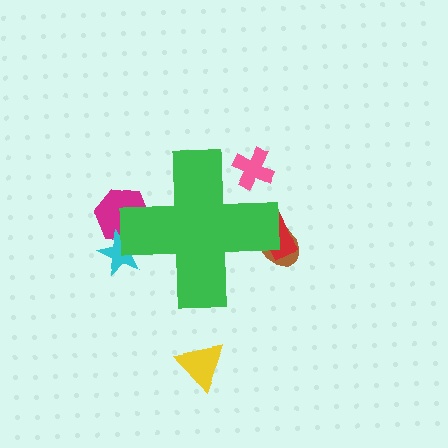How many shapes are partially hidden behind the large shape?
5 shapes are partially hidden.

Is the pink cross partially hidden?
Yes, the pink cross is partially hidden behind the green cross.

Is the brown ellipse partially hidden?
Yes, the brown ellipse is partially hidden behind the green cross.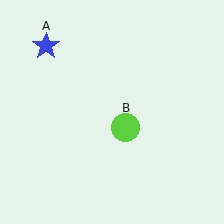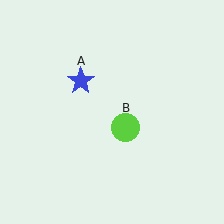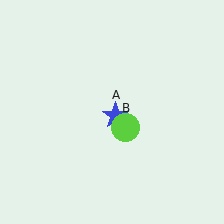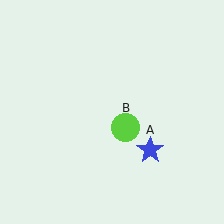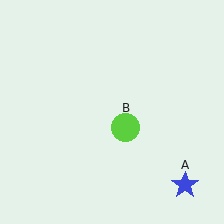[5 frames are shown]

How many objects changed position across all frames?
1 object changed position: blue star (object A).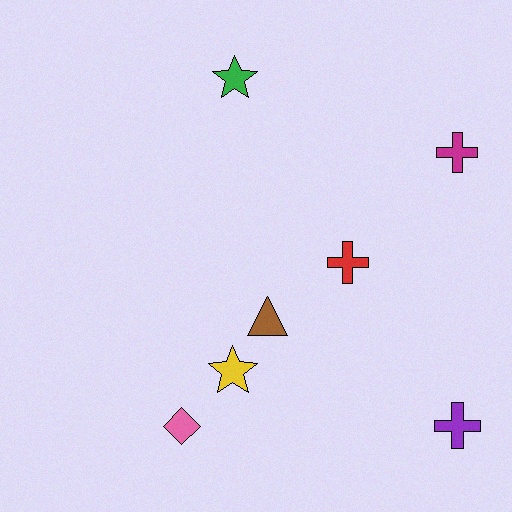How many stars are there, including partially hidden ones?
There are 2 stars.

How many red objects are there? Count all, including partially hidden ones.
There is 1 red object.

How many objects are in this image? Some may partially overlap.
There are 7 objects.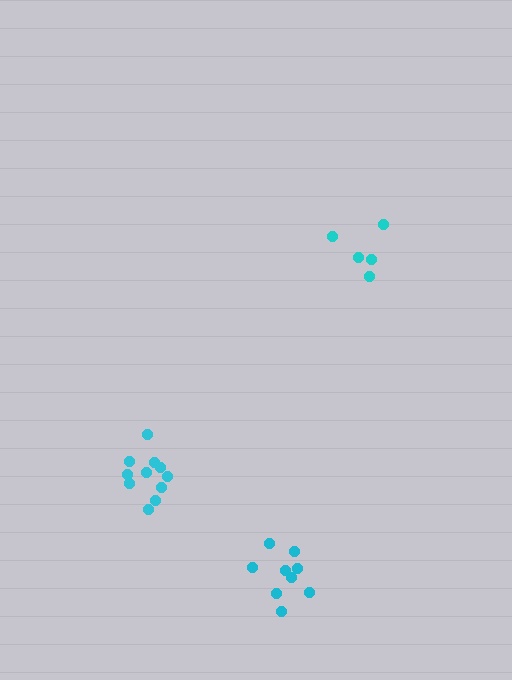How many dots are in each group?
Group 1: 5 dots, Group 2: 11 dots, Group 3: 9 dots (25 total).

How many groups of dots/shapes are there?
There are 3 groups.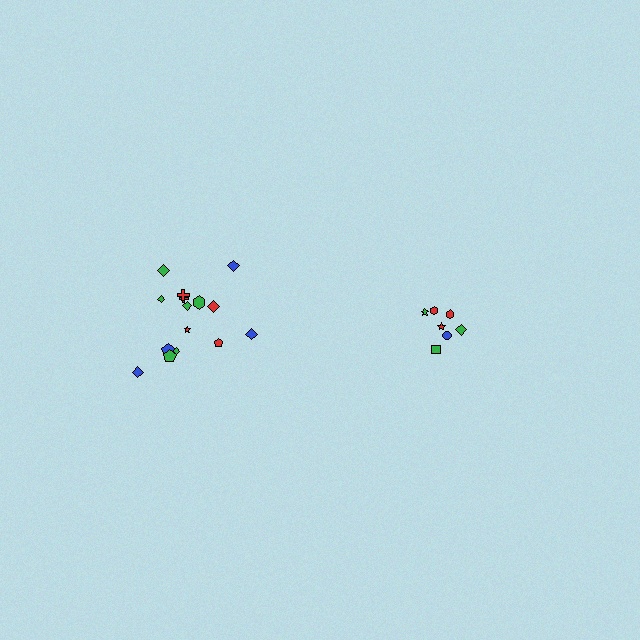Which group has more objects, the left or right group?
The left group.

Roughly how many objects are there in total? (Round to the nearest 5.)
Roughly 20 objects in total.